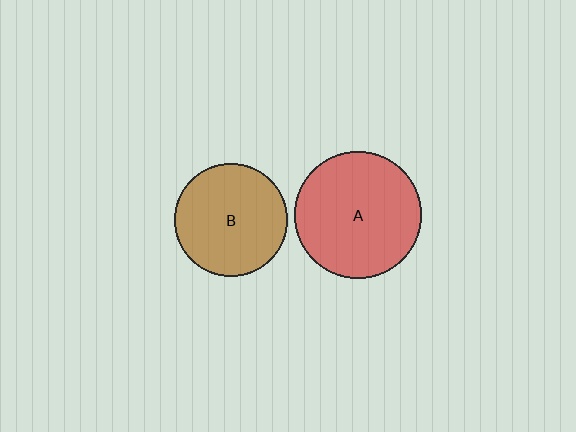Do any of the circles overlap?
No, none of the circles overlap.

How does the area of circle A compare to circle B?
Approximately 1.3 times.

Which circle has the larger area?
Circle A (red).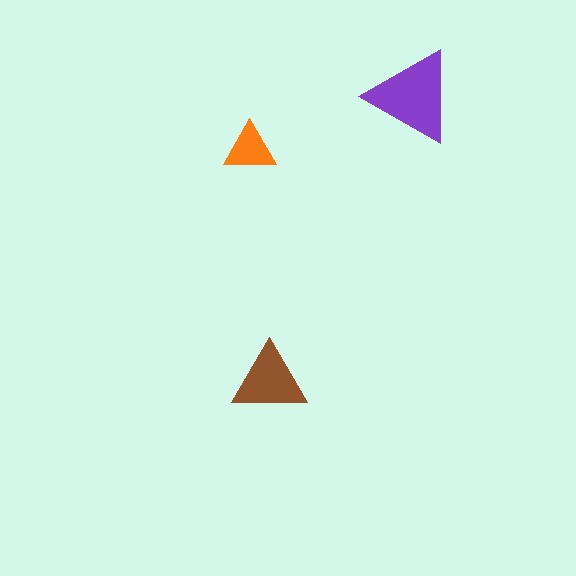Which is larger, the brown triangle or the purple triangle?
The purple one.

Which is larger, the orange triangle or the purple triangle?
The purple one.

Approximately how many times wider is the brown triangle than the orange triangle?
About 1.5 times wider.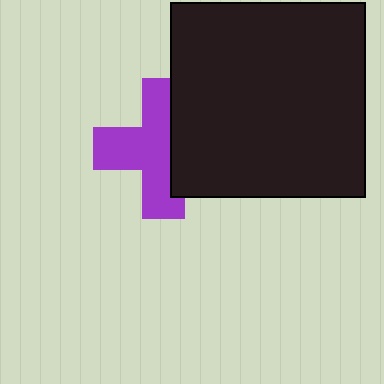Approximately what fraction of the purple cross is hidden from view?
Roughly 38% of the purple cross is hidden behind the black square.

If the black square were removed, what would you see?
You would see the complete purple cross.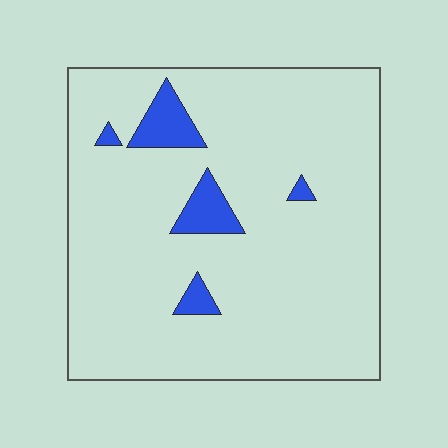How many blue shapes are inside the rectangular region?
5.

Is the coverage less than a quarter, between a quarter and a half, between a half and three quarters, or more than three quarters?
Less than a quarter.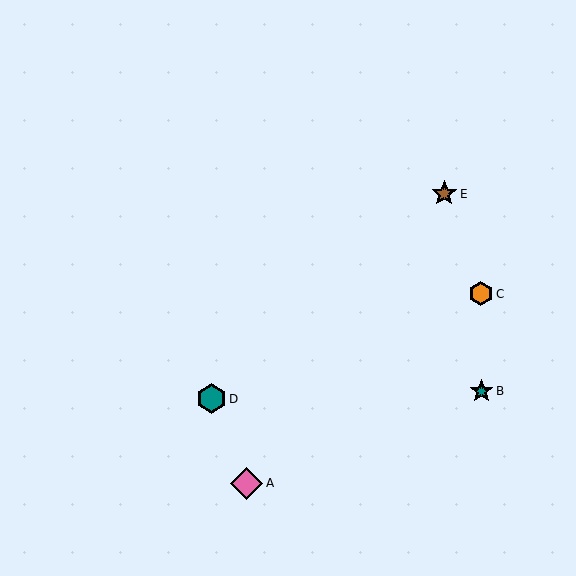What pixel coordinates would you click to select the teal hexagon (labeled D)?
Click at (211, 399) to select the teal hexagon D.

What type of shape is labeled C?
Shape C is an orange hexagon.